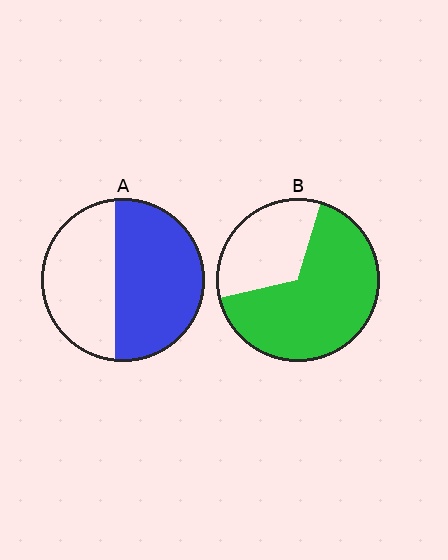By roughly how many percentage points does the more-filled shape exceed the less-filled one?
By roughly 10 percentage points (B over A).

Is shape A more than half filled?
Yes.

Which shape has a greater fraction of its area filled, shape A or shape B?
Shape B.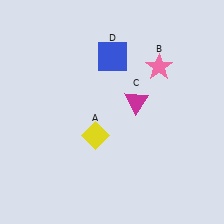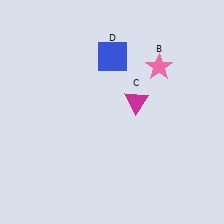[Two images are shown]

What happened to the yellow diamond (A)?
The yellow diamond (A) was removed in Image 2. It was in the bottom-left area of Image 1.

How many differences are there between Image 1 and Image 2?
There is 1 difference between the two images.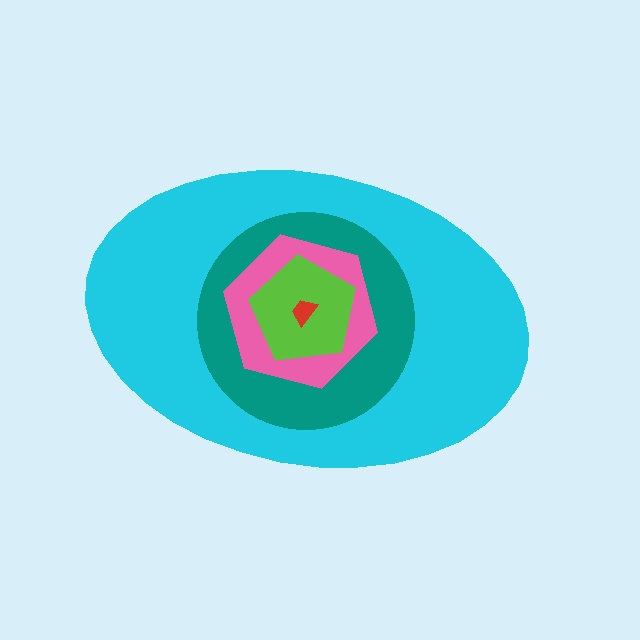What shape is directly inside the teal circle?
The pink hexagon.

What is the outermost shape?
The cyan ellipse.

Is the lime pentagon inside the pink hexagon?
Yes.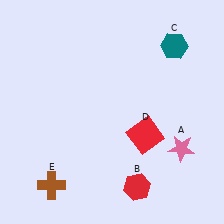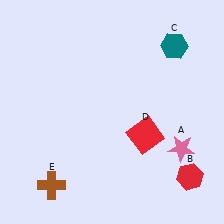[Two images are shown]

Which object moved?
The red hexagon (B) moved right.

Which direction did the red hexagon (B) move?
The red hexagon (B) moved right.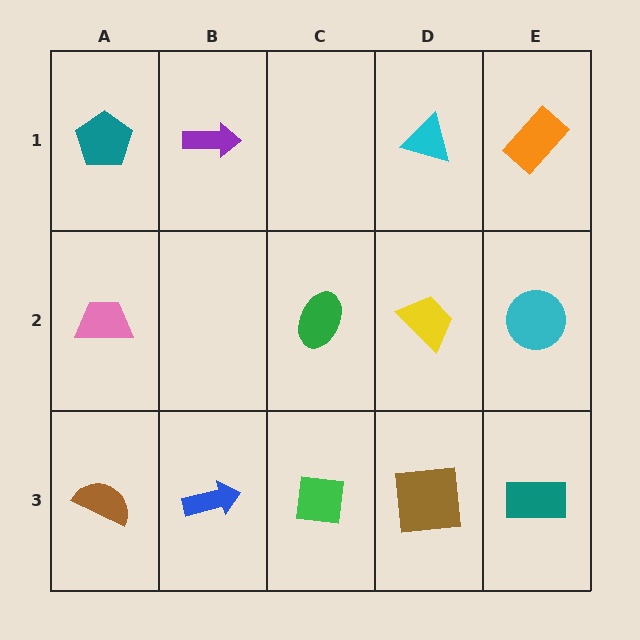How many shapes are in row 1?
4 shapes.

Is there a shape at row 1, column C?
No, that cell is empty.